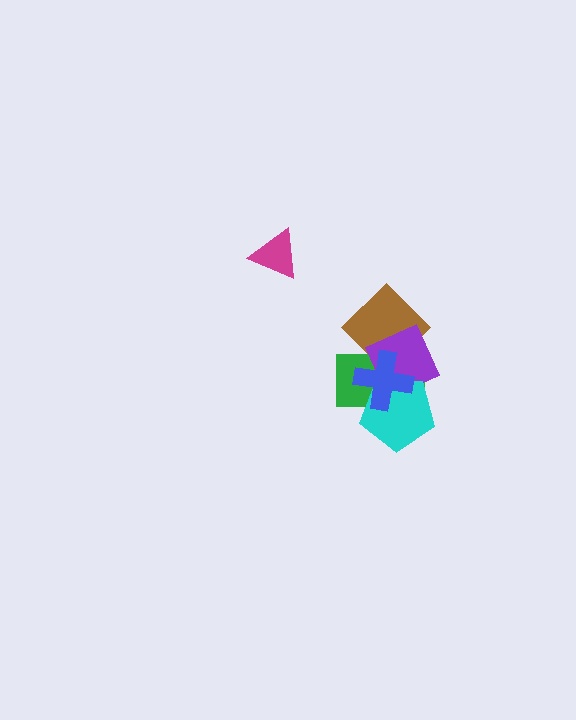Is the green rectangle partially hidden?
Yes, it is partially covered by another shape.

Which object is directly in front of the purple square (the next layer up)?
The cyan pentagon is directly in front of the purple square.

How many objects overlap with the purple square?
4 objects overlap with the purple square.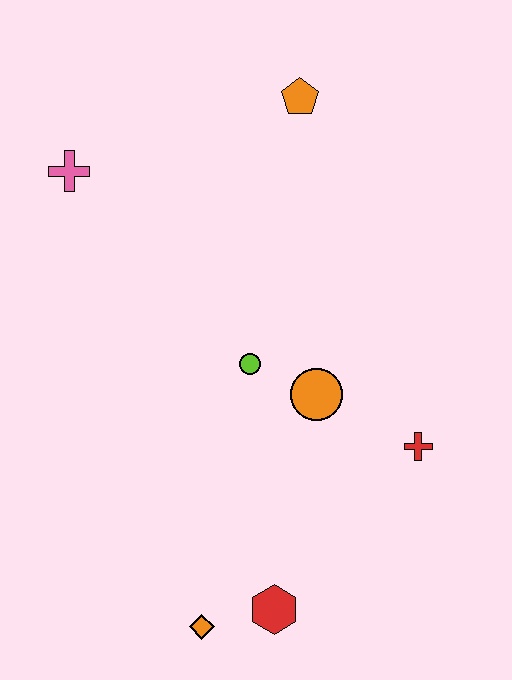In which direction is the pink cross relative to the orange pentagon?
The pink cross is to the left of the orange pentagon.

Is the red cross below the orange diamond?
No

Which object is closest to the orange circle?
The lime circle is closest to the orange circle.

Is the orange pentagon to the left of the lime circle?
No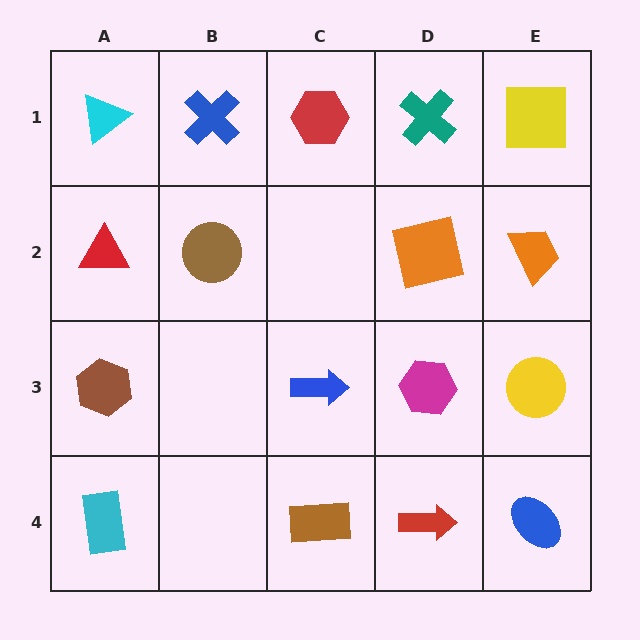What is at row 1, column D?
A teal cross.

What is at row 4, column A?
A cyan rectangle.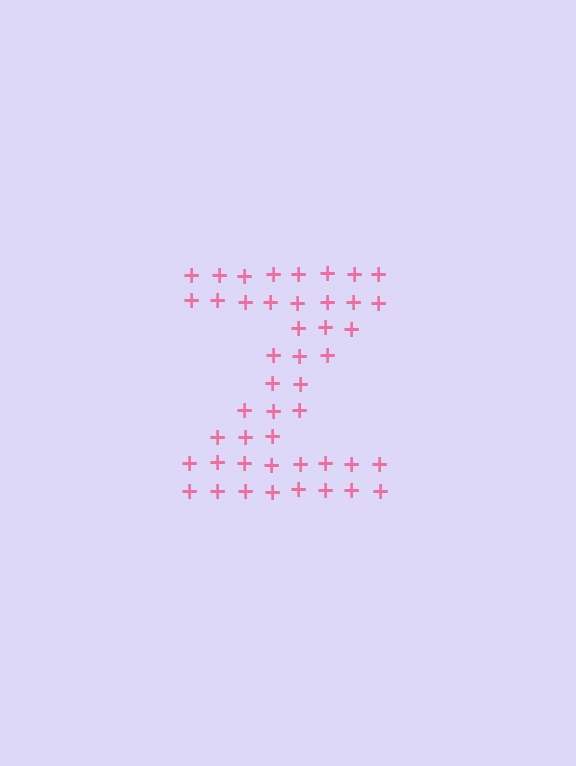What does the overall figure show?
The overall figure shows the letter Z.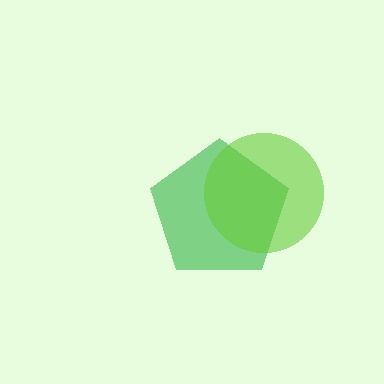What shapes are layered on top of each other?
The layered shapes are: a green pentagon, a lime circle.